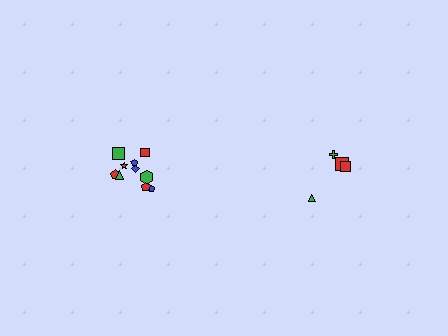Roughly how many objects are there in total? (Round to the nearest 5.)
Roughly 15 objects in total.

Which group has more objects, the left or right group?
The left group.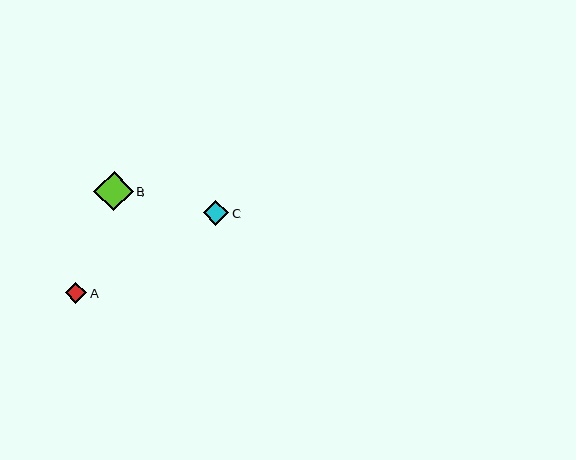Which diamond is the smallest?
Diamond A is the smallest with a size of approximately 21 pixels.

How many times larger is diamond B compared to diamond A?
Diamond B is approximately 1.9 times the size of diamond A.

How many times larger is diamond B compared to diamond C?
Diamond B is approximately 1.5 times the size of diamond C.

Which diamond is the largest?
Diamond B is the largest with a size of approximately 39 pixels.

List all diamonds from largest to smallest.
From largest to smallest: B, C, A.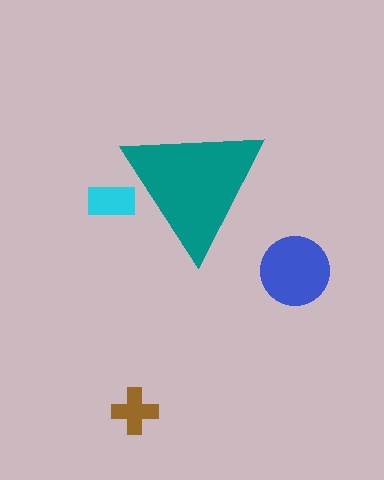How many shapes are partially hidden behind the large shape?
1 shape is partially hidden.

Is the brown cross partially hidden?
No, the brown cross is fully visible.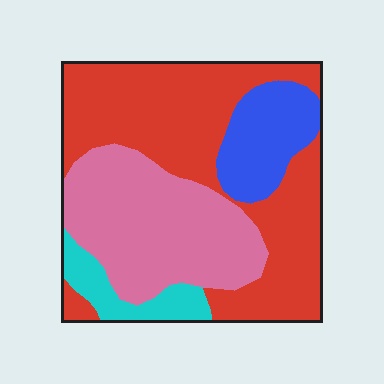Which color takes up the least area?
Cyan, at roughly 10%.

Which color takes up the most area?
Red, at roughly 50%.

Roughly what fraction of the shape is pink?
Pink takes up about one third (1/3) of the shape.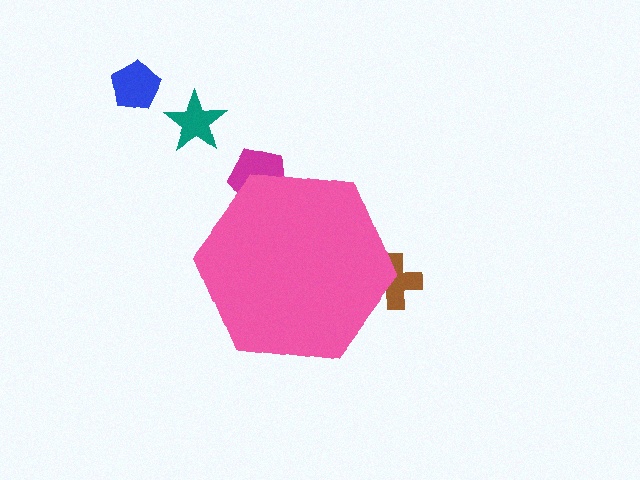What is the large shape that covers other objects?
A pink hexagon.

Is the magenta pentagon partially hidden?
Yes, the magenta pentagon is partially hidden behind the pink hexagon.